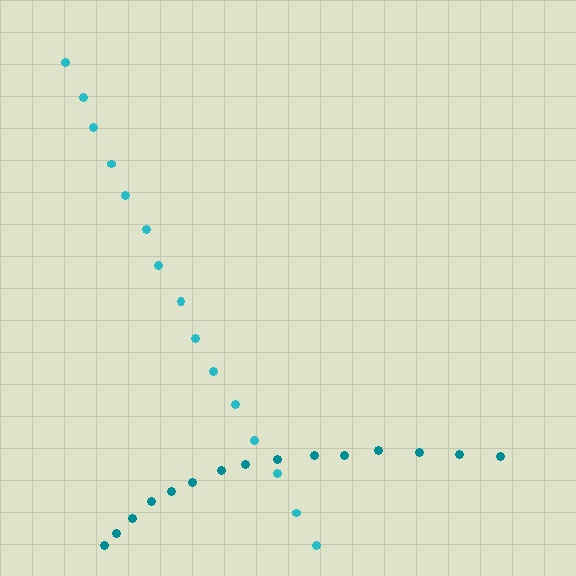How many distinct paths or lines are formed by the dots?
There are 2 distinct paths.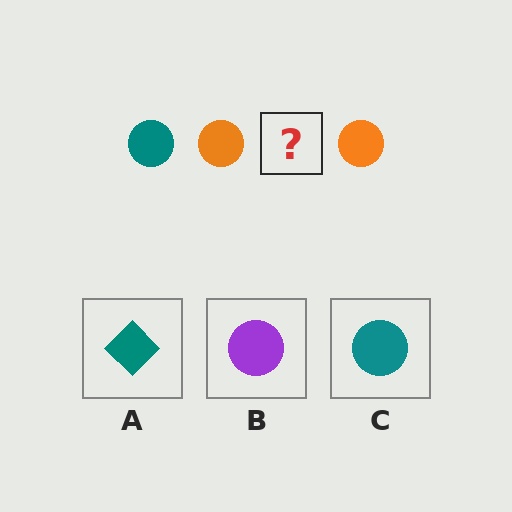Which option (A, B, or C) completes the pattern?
C.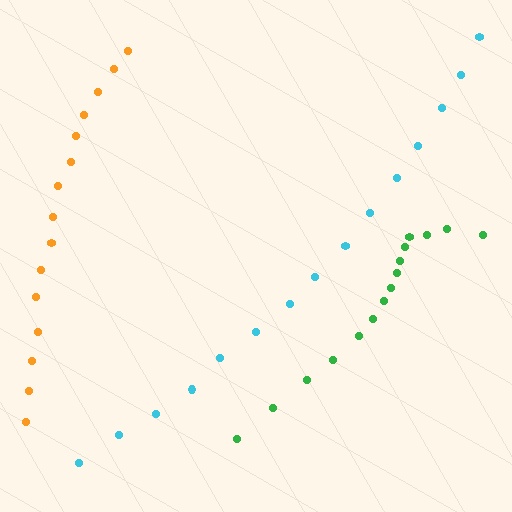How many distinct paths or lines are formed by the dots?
There are 3 distinct paths.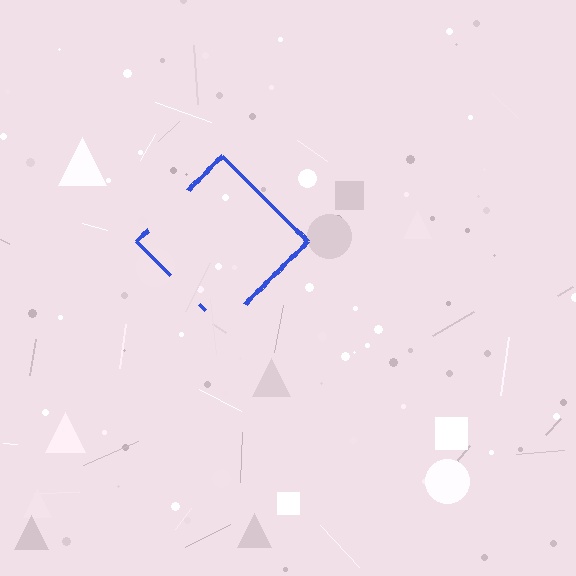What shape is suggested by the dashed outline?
The dashed outline suggests a diamond.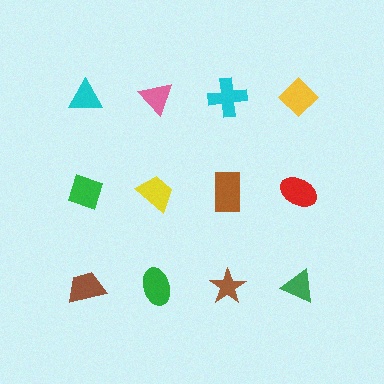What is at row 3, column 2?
A green ellipse.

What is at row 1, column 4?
A yellow diamond.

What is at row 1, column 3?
A cyan cross.